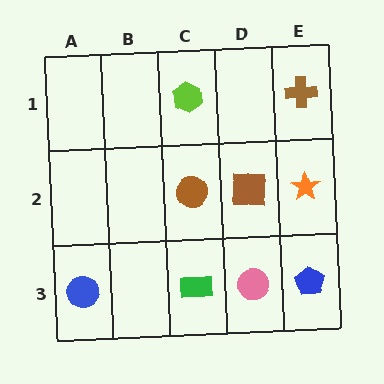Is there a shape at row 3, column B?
No, that cell is empty.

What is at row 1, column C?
A lime hexagon.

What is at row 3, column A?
A blue circle.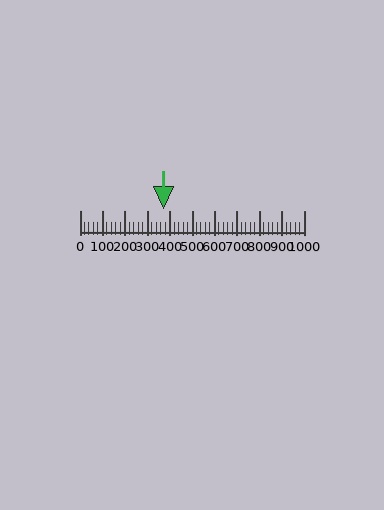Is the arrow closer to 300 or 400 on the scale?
The arrow is closer to 400.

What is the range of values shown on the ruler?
The ruler shows values from 0 to 1000.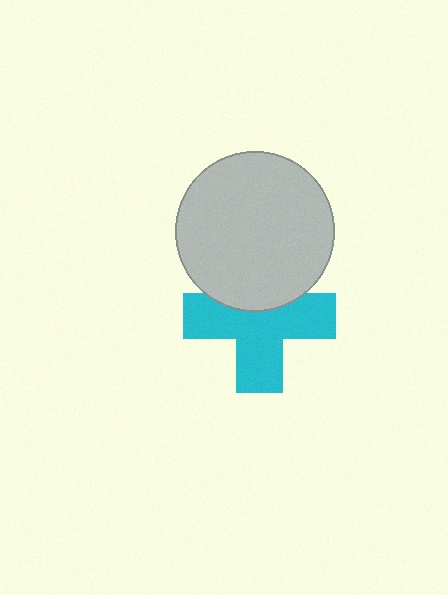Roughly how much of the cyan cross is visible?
Most of it is visible (roughly 68%).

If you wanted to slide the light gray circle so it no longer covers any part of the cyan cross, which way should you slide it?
Slide it up — that is the most direct way to separate the two shapes.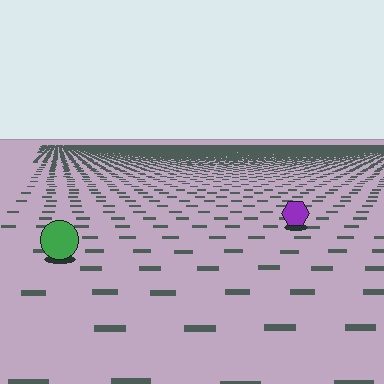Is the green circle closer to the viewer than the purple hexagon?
Yes. The green circle is closer — you can tell from the texture gradient: the ground texture is coarser near it.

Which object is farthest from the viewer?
The purple hexagon is farthest from the viewer. It appears smaller and the ground texture around it is denser.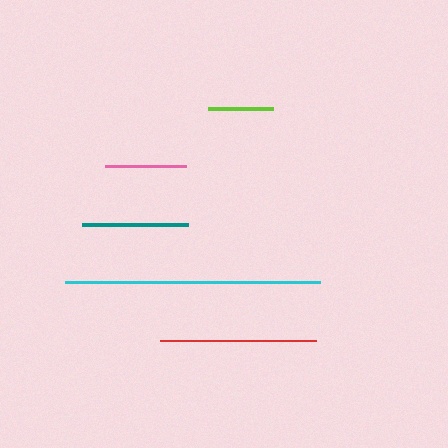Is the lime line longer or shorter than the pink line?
The pink line is longer than the lime line.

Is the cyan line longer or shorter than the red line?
The cyan line is longer than the red line.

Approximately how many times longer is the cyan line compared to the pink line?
The cyan line is approximately 3.1 times the length of the pink line.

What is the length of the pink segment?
The pink segment is approximately 81 pixels long.